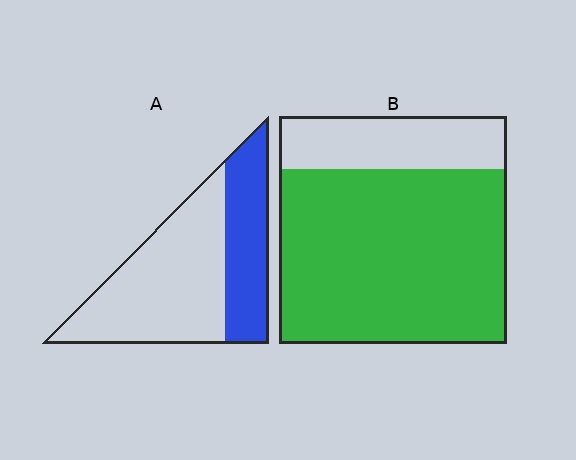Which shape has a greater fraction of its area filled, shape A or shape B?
Shape B.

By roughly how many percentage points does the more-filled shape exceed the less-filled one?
By roughly 40 percentage points (B over A).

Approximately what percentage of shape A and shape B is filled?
A is approximately 35% and B is approximately 75%.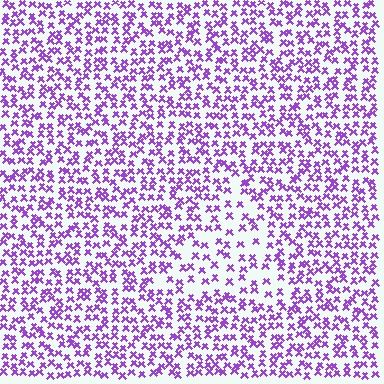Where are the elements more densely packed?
The elements are more densely packed outside the triangle boundary.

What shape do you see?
I see a triangle.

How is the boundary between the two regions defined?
The boundary is defined by a change in element density (approximately 1.8x ratio). All elements are the same color, size, and shape.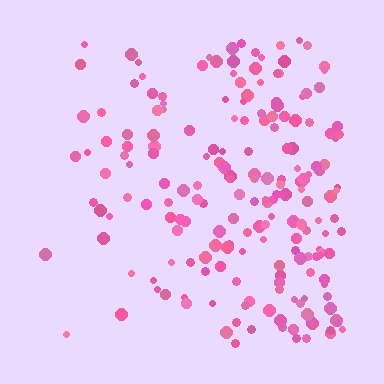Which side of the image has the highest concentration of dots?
The right.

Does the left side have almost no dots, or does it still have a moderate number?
Still a moderate number, just noticeably fewer than the right.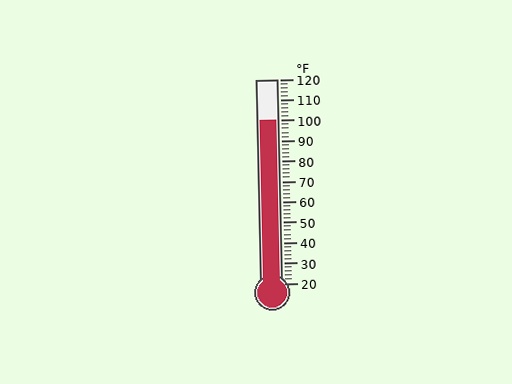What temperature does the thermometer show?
The thermometer shows approximately 100°F.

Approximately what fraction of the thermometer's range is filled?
The thermometer is filled to approximately 80% of its range.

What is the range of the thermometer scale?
The thermometer scale ranges from 20°F to 120°F.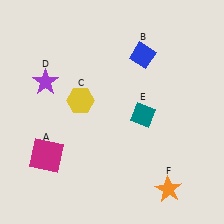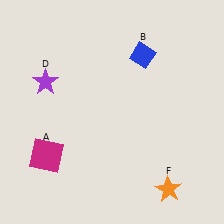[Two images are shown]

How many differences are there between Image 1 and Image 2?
There are 2 differences between the two images.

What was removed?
The teal diamond (E), the yellow hexagon (C) were removed in Image 2.